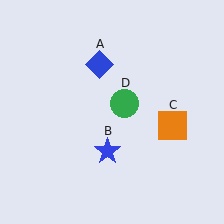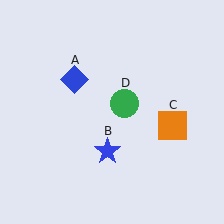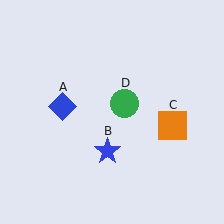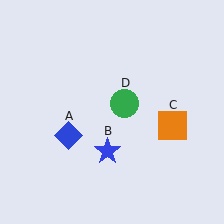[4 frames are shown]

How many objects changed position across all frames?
1 object changed position: blue diamond (object A).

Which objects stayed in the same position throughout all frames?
Blue star (object B) and orange square (object C) and green circle (object D) remained stationary.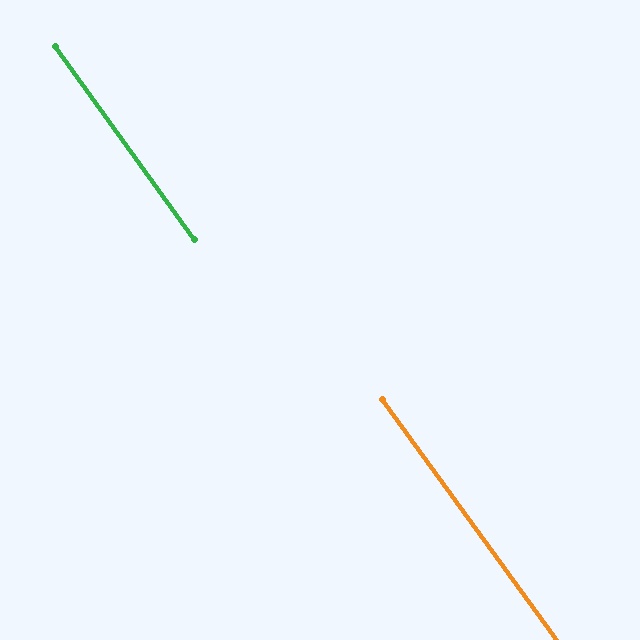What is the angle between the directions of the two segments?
Approximately 0 degrees.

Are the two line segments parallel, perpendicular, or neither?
Parallel — their directions differ by only 0.2°.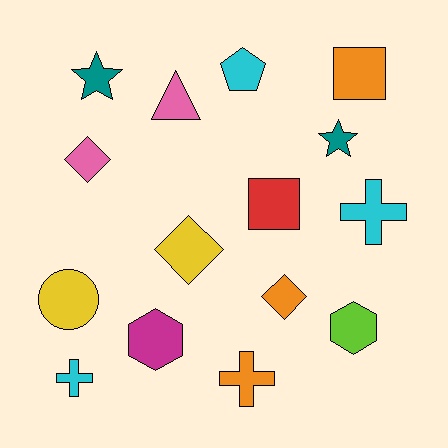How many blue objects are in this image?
There are no blue objects.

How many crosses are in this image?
There are 3 crosses.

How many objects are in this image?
There are 15 objects.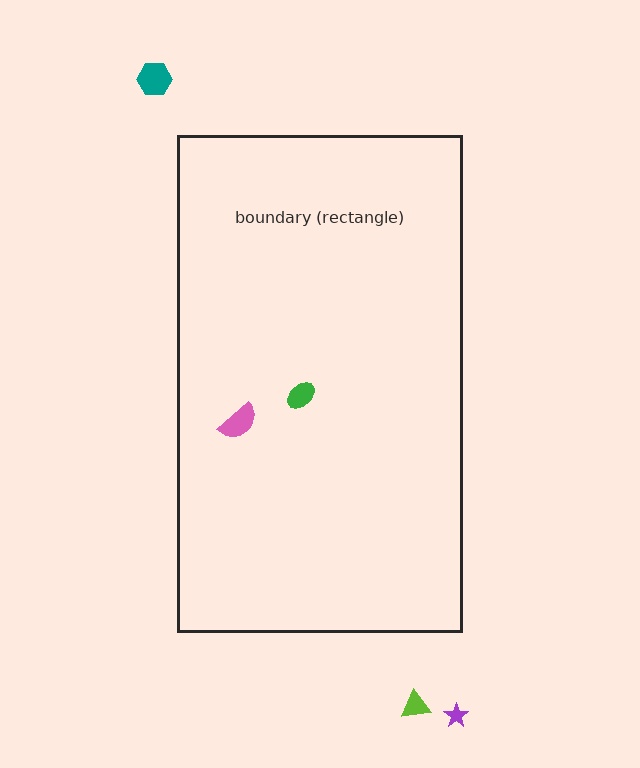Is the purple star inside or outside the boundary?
Outside.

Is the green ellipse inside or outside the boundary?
Inside.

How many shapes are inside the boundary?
2 inside, 3 outside.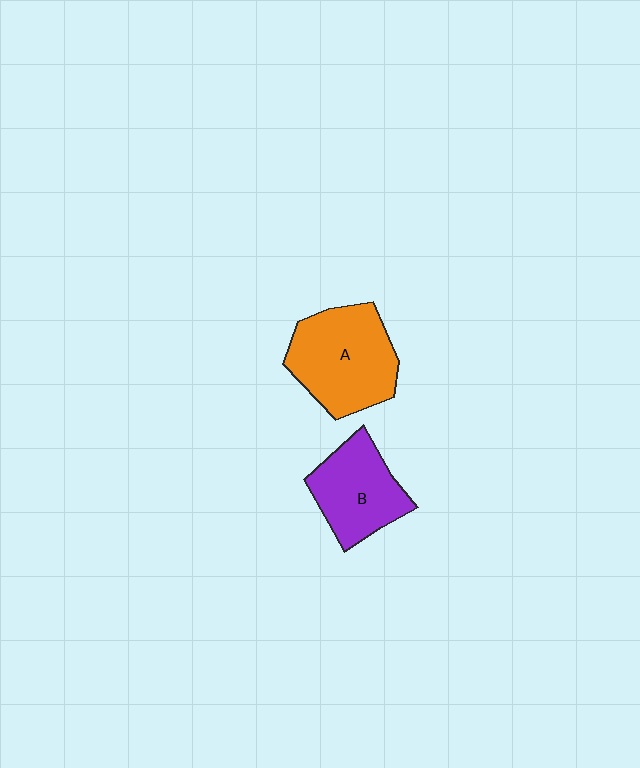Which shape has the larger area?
Shape A (orange).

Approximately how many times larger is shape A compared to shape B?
Approximately 1.3 times.